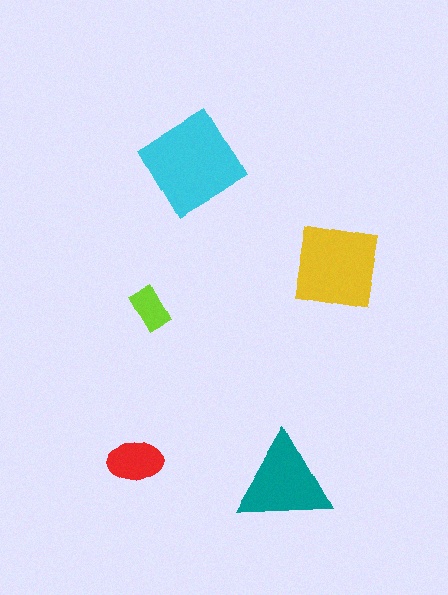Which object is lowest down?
The teal triangle is bottommost.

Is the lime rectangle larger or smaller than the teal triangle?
Smaller.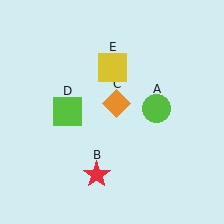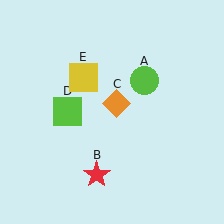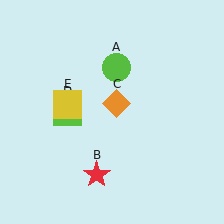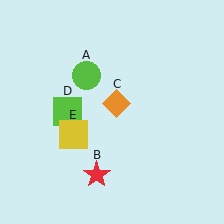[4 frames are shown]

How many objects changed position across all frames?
2 objects changed position: lime circle (object A), yellow square (object E).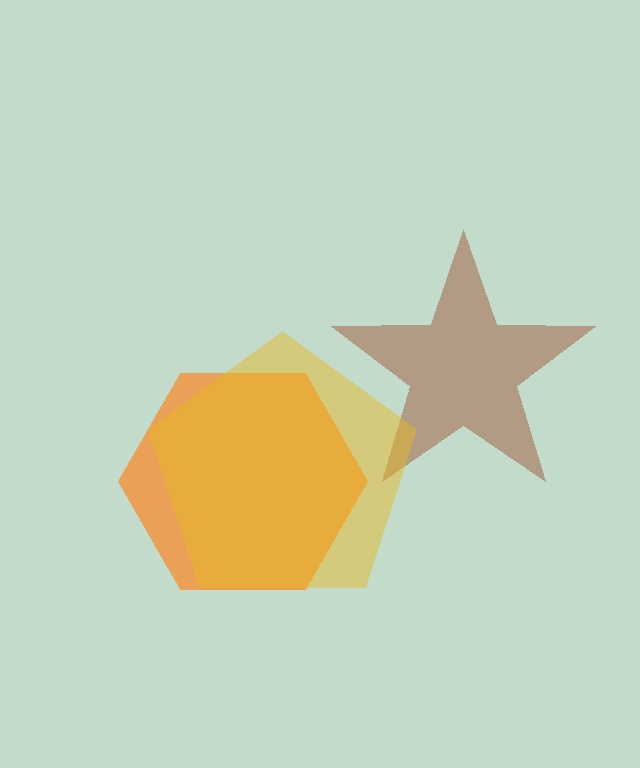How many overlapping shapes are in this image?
There are 3 overlapping shapes in the image.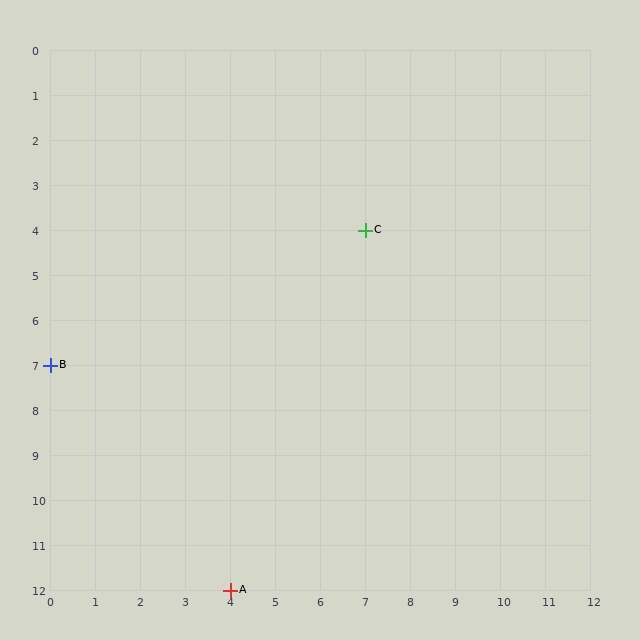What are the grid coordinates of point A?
Point A is at grid coordinates (4, 12).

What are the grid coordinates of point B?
Point B is at grid coordinates (0, 7).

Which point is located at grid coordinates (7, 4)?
Point C is at (7, 4).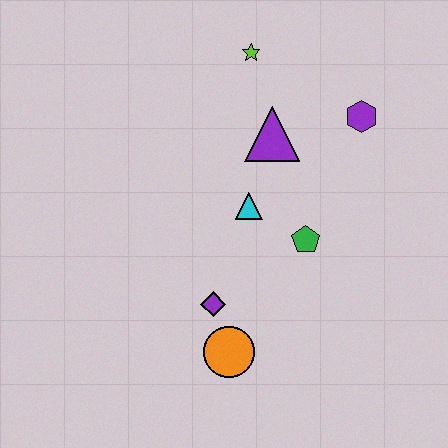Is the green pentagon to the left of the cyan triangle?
No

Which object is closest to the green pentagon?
The cyan triangle is closest to the green pentagon.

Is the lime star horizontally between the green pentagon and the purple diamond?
Yes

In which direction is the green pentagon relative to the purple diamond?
The green pentagon is to the right of the purple diamond.